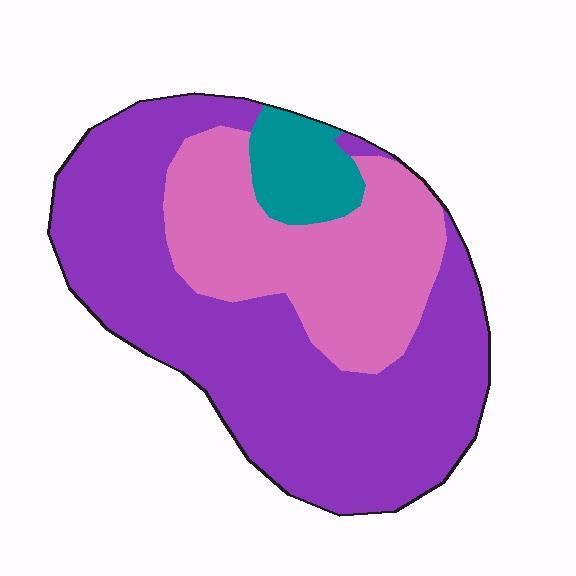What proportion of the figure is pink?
Pink takes up between a quarter and a half of the figure.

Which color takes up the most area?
Purple, at roughly 60%.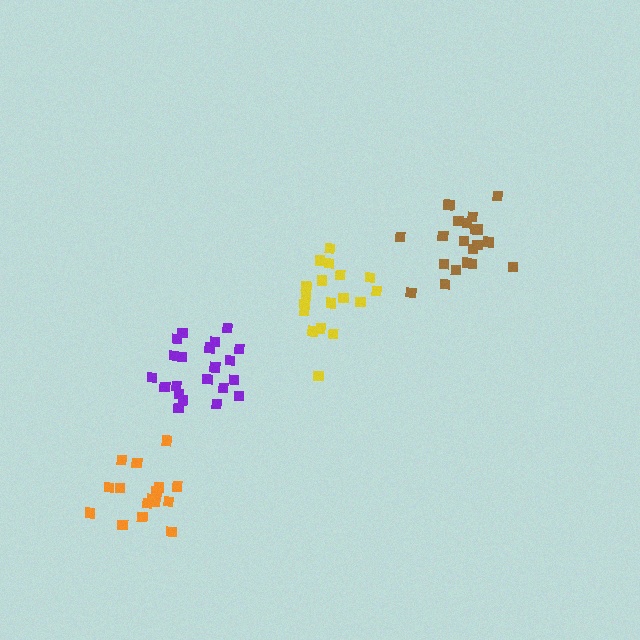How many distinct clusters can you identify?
There are 4 distinct clusters.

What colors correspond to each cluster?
The clusters are colored: orange, yellow, purple, brown.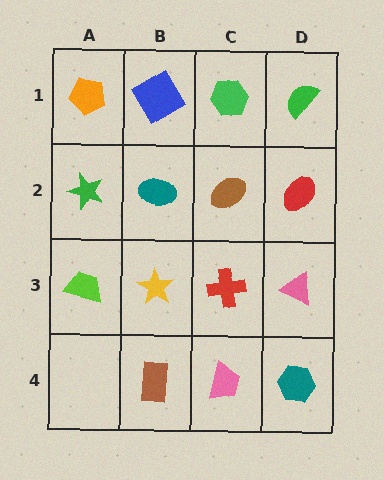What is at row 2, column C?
A brown ellipse.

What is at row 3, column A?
A lime trapezoid.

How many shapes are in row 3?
4 shapes.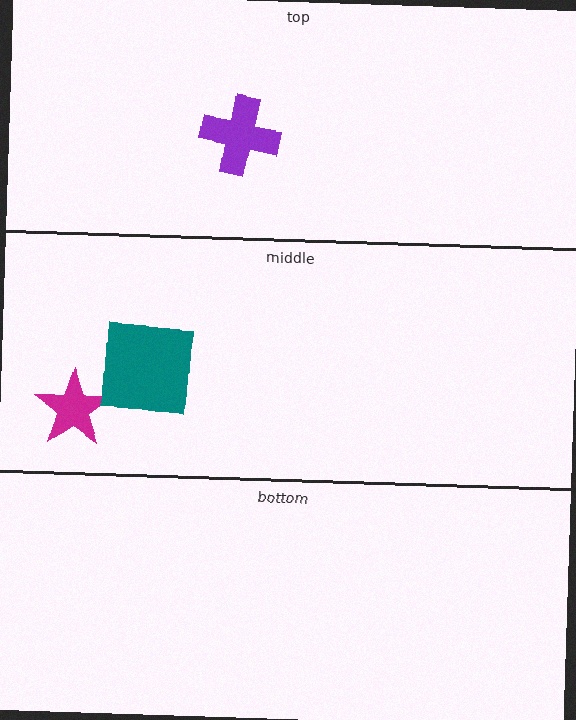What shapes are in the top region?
The purple cross.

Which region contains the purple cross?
The top region.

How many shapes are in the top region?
1.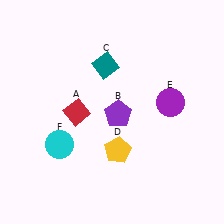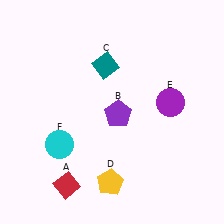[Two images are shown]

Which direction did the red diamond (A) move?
The red diamond (A) moved down.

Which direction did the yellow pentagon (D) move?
The yellow pentagon (D) moved down.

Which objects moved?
The objects that moved are: the red diamond (A), the yellow pentagon (D).